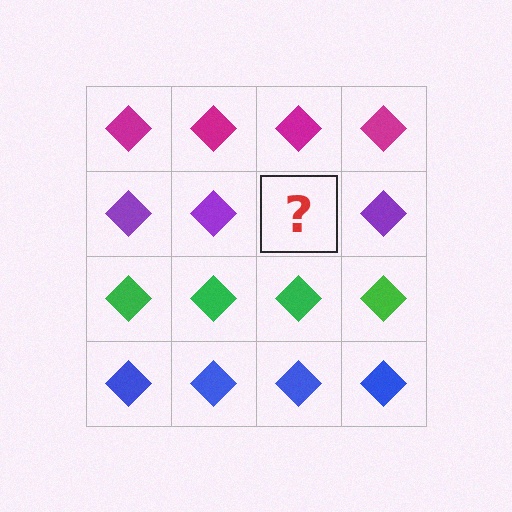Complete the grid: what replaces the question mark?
The question mark should be replaced with a purple diamond.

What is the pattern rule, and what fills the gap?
The rule is that each row has a consistent color. The gap should be filled with a purple diamond.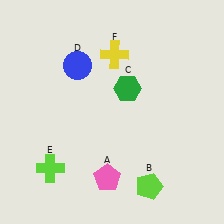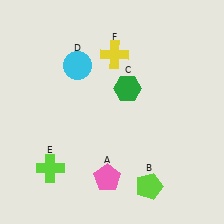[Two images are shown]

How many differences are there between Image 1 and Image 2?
There is 1 difference between the two images.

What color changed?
The circle (D) changed from blue in Image 1 to cyan in Image 2.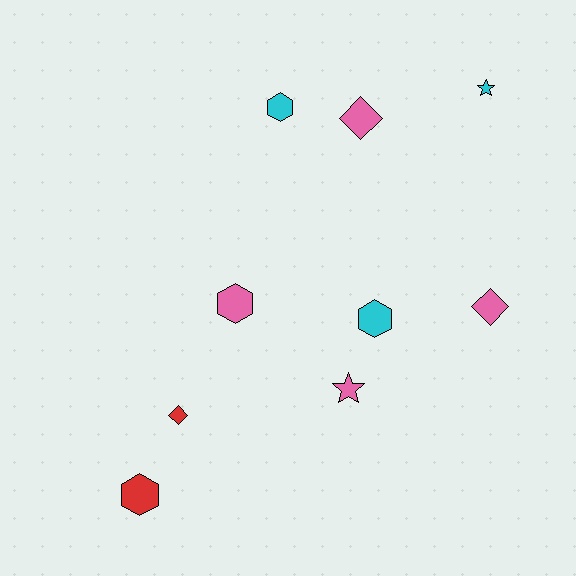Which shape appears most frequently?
Hexagon, with 4 objects.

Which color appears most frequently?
Pink, with 4 objects.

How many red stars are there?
There are no red stars.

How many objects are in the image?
There are 9 objects.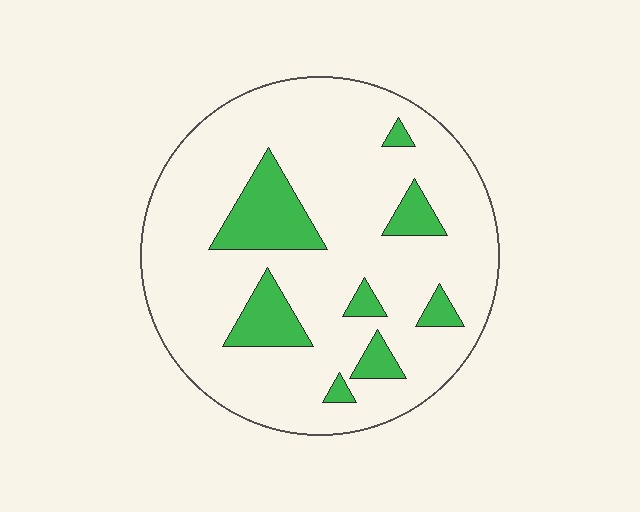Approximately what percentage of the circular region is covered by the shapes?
Approximately 15%.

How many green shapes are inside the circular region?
8.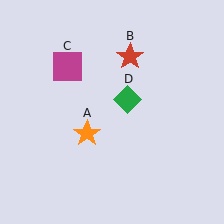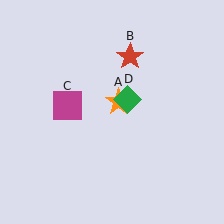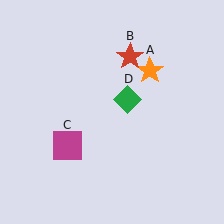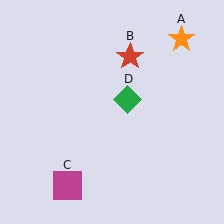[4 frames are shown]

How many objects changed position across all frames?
2 objects changed position: orange star (object A), magenta square (object C).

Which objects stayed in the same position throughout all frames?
Red star (object B) and green diamond (object D) remained stationary.